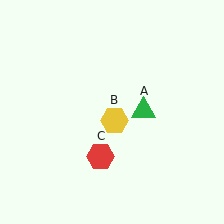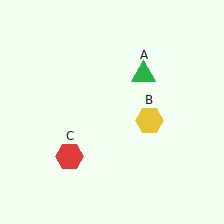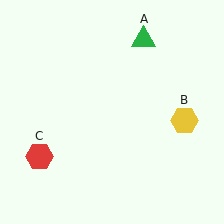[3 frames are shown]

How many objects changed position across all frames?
3 objects changed position: green triangle (object A), yellow hexagon (object B), red hexagon (object C).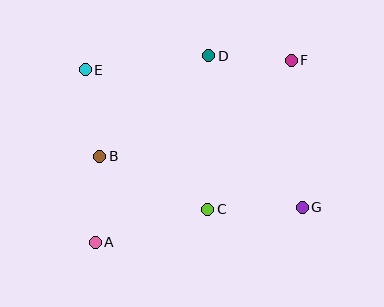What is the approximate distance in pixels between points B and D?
The distance between B and D is approximately 148 pixels.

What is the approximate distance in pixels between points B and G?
The distance between B and G is approximately 209 pixels.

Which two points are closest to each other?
Points D and F are closest to each other.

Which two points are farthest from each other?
Points A and F are farthest from each other.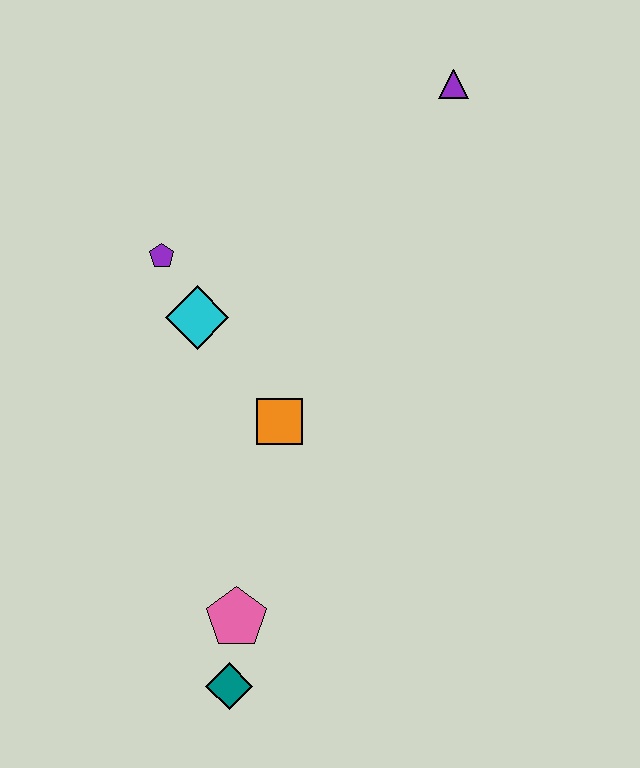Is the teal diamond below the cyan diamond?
Yes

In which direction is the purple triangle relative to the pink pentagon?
The purple triangle is above the pink pentagon.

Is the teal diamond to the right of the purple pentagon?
Yes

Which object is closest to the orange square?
The cyan diamond is closest to the orange square.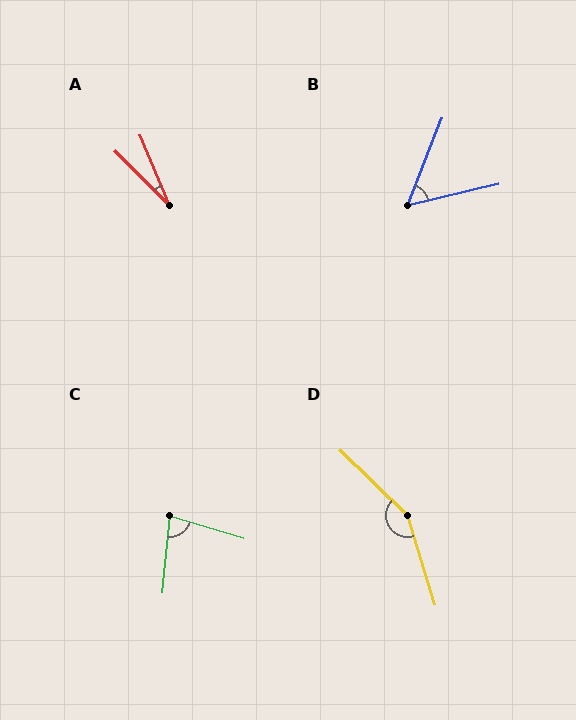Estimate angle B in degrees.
Approximately 55 degrees.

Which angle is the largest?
D, at approximately 151 degrees.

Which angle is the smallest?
A, at approximately 22 degrees.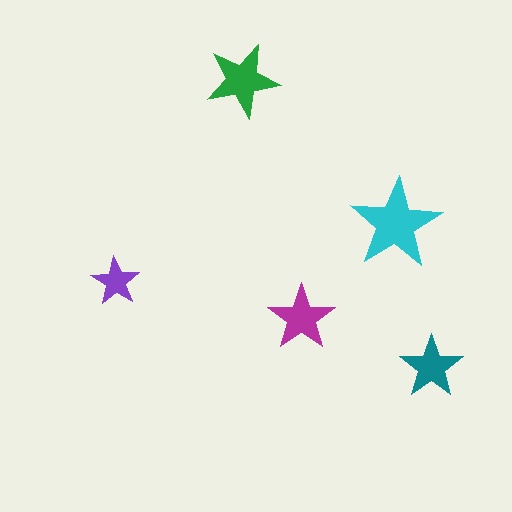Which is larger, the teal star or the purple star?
The teal one.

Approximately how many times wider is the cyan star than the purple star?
About 2 times wider.